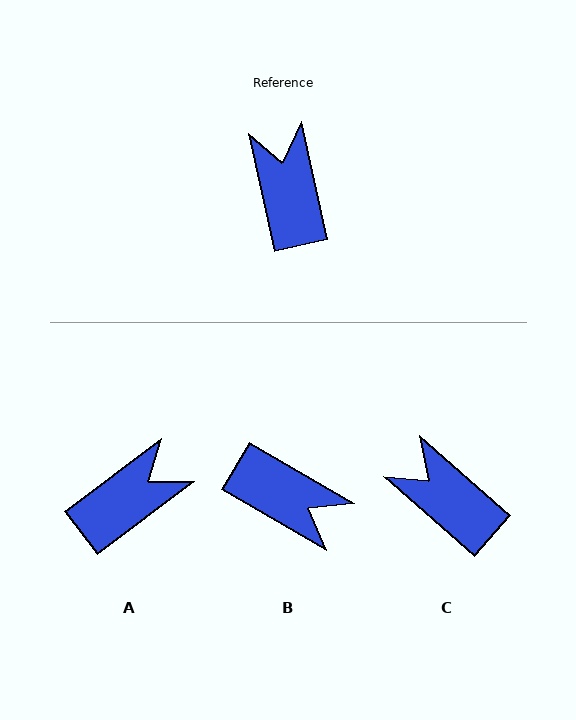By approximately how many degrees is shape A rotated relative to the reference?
Approximately 66 degrees clockwise.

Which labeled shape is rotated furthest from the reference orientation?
B, about 133 degrees away.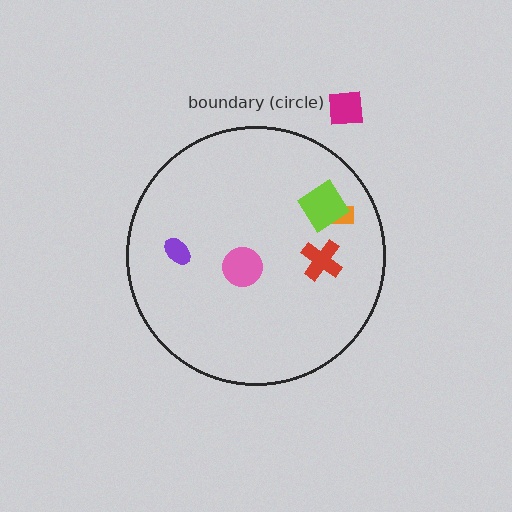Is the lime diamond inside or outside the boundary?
Inside.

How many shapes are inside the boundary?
5 inside, 1 outside.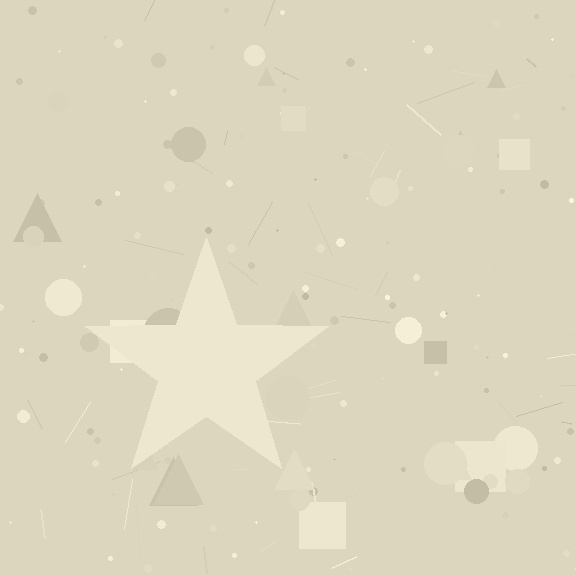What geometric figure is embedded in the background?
A star is embedded in the background.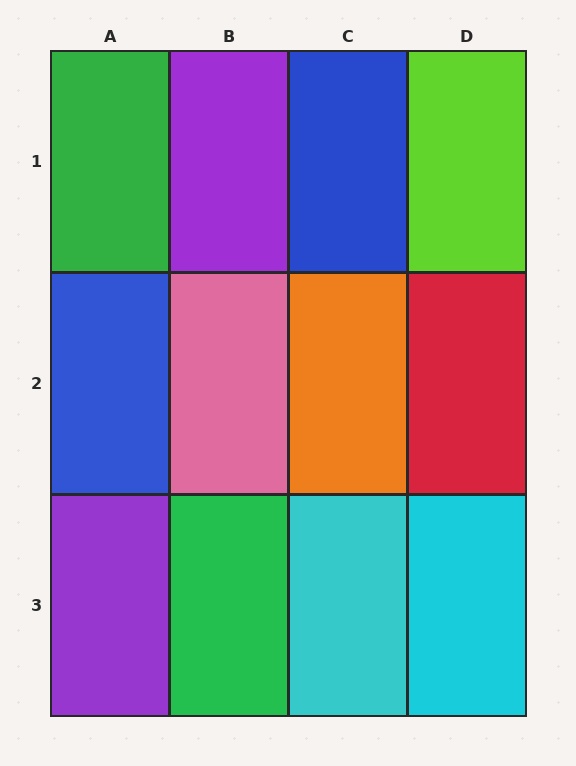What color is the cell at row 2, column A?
Blue.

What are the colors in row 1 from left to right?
Green, purple, blue, lime.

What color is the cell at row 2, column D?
Red.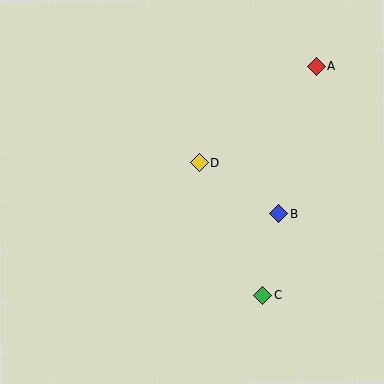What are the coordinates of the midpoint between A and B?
The midpoint between A and B is at (298, 140).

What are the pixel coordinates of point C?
Point C is at (263, 295).